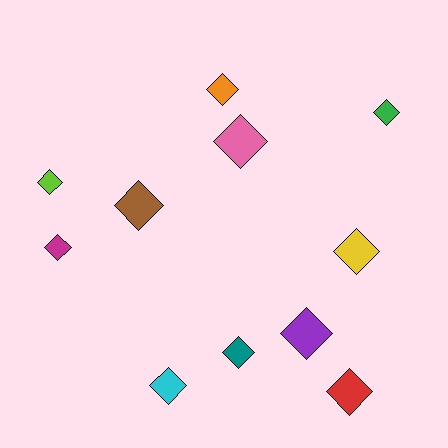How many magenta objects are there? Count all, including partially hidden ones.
There is 1 magenta object.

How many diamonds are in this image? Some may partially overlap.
There are 11 diamonds.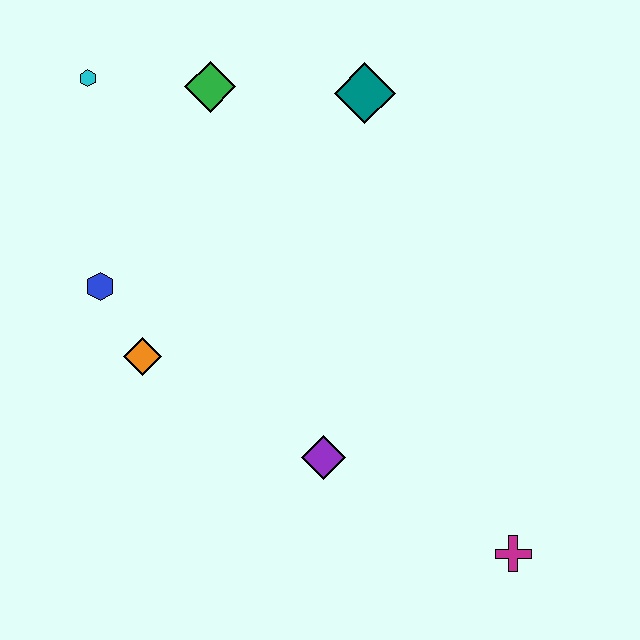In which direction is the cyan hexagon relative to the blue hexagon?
The cyan hexagon is above the blue hexagon.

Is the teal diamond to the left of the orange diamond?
No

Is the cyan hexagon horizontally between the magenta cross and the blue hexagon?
No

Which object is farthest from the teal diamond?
The magenta cross is farthest from the teal diamond.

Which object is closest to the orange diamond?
The blue hexagon is closest to the orange diamond.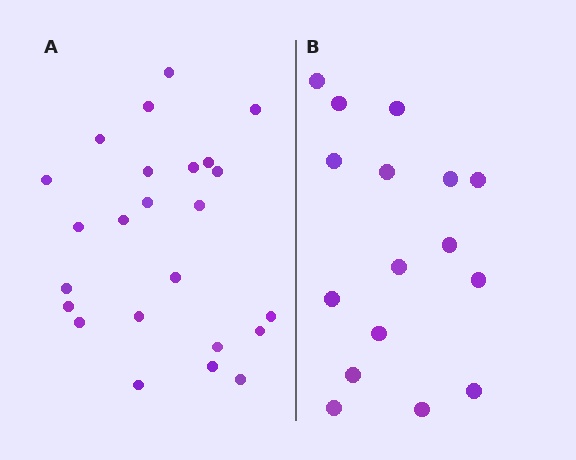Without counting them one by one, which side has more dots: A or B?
Region A (the left region) has more dots.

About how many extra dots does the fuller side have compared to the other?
Region A has roughly 8 or so more dots than region B.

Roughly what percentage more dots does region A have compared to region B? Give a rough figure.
About 50% more.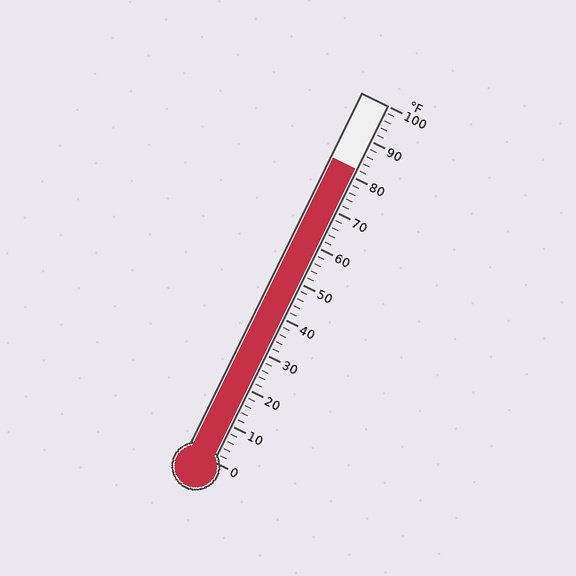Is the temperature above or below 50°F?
The temperature is above 50°F.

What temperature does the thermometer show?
The thermometer shows approximately 82°F.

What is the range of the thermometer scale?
The thermometer scale ranges from 0°F to 100°F.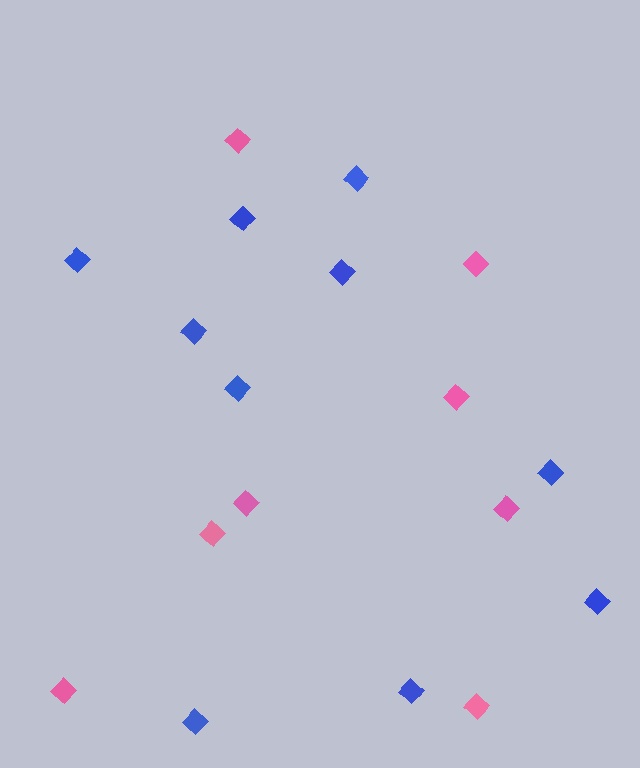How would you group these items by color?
There are 2 groups: one group of blue diamonds (10) and one group of pink diamonds (8).